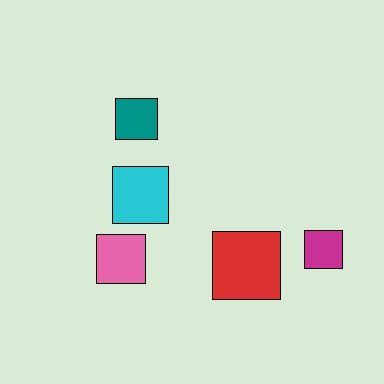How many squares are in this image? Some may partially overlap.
There are 5 squares.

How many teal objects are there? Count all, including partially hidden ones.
There is 1 teal object.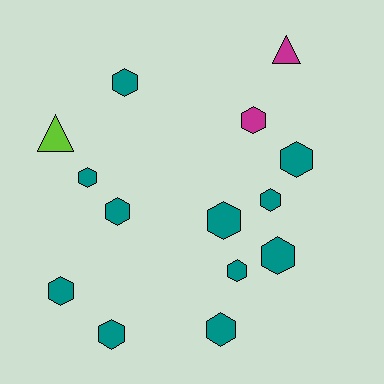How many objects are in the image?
There are 14 objects.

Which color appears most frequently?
Teal, with 11 objects.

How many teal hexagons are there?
There are 11 teal hexagons.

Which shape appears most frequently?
Hexagon, with 12 objects.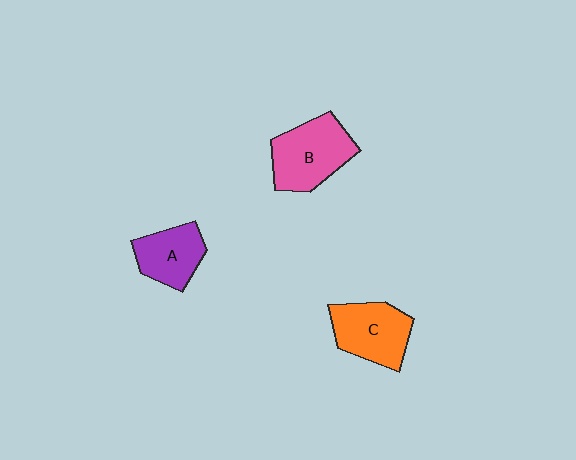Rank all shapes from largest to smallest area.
From largest to smallest: B (pink), C (orange), A (purple).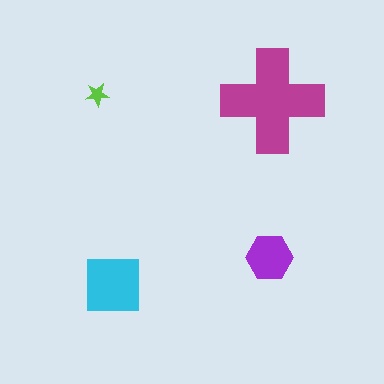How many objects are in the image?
There are 4 objects in the image.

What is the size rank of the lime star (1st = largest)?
4th.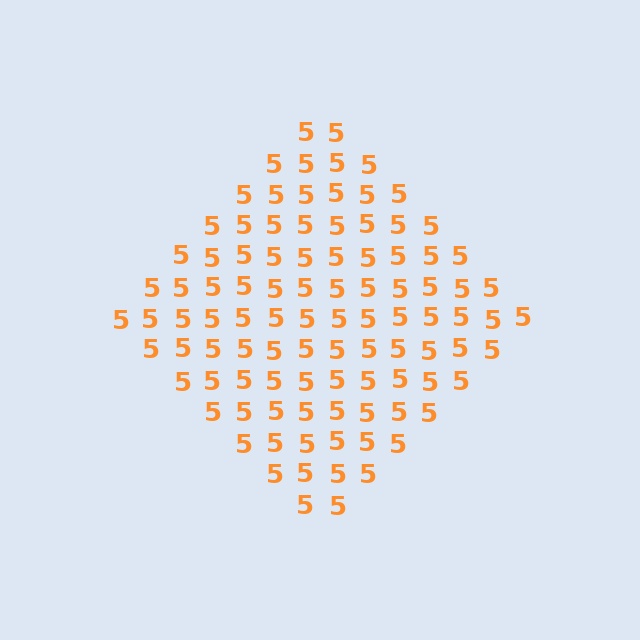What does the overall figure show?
The overall figure shows a diamond.